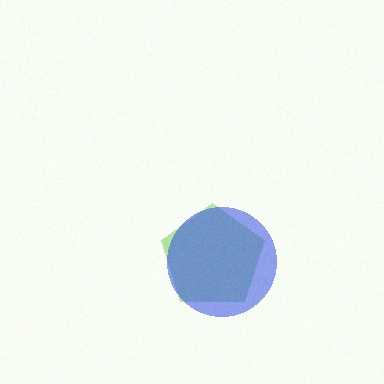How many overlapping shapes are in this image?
There are 2 overlapping shapes in the image.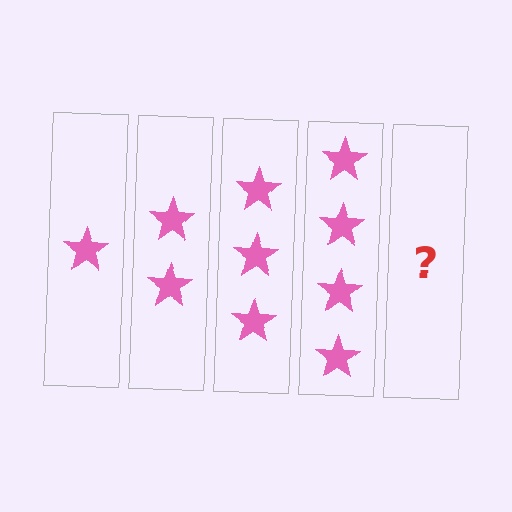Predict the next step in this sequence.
The next step is 5 stars.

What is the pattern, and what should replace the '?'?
The pattern is that each step adds one more star. The '?' should be 5 stars.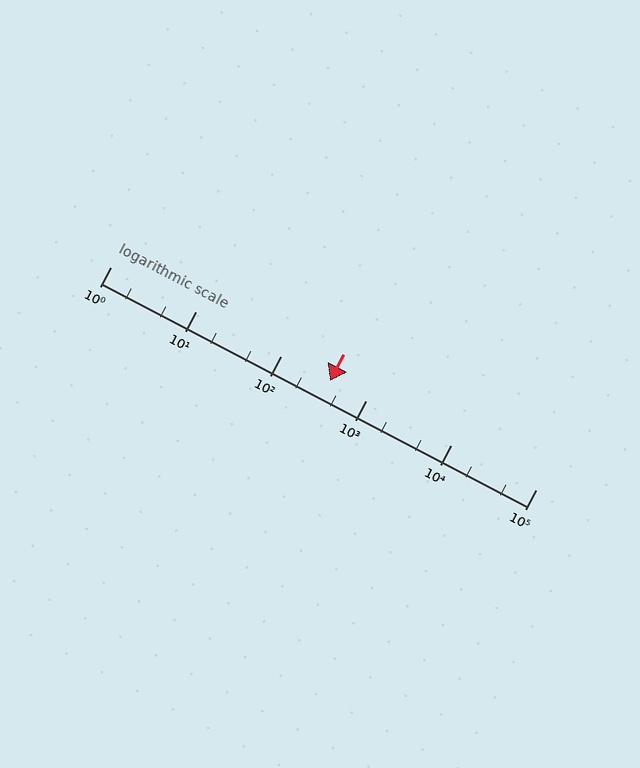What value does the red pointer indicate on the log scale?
The pointer indicates approximately 380.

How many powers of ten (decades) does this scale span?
The scale spans 5 decades, from 1 to 100000.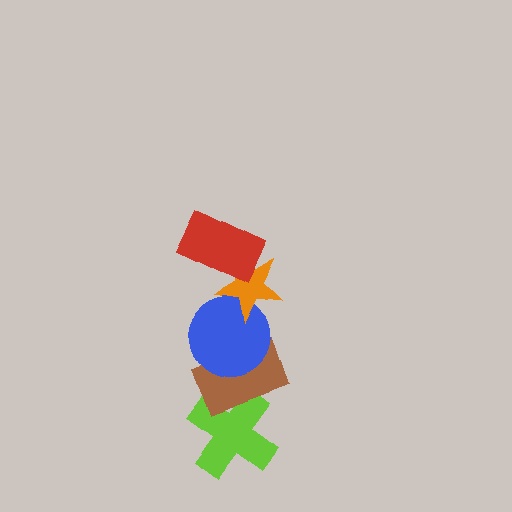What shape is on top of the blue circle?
The orange star is on top of the blue circle.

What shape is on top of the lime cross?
The brown rectangle is on top of the lime cross.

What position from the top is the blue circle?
The blue circle is 3rd from the top.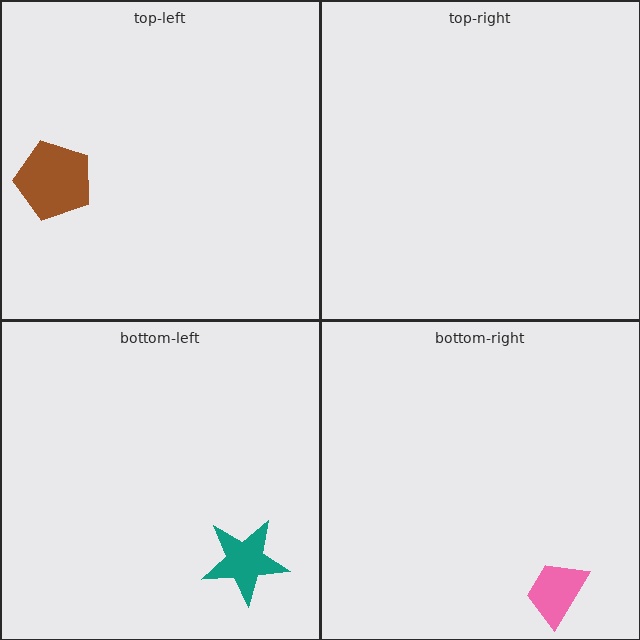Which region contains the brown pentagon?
The top-left region.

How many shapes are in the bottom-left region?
1.